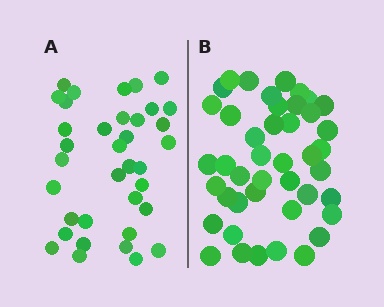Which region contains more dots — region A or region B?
Region B (the right region) has more dots.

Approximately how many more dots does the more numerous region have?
Region B has roughly 8 or so more dots than region A.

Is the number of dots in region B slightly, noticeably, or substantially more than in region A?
Region B has only slightly more — the two regions are fairly close. The ratio is roughly 1.2 to 1.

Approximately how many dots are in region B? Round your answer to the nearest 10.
About 40 dots. (The exact count is 43, which rounds to 40.)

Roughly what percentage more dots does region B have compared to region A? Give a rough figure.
About 20% more.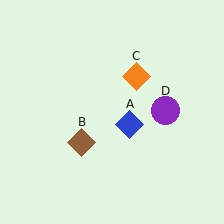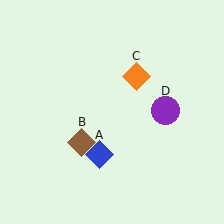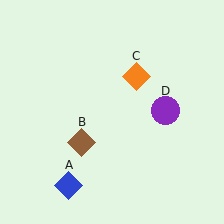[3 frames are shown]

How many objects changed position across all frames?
1 object changed position: blue diamond (object A).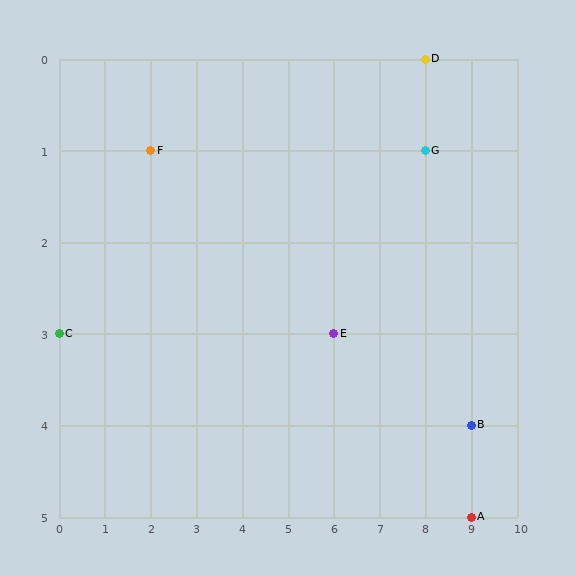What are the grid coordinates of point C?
Point C is at grid coordinates (0, 3).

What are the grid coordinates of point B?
Point B is at grid coordinates (9, 4).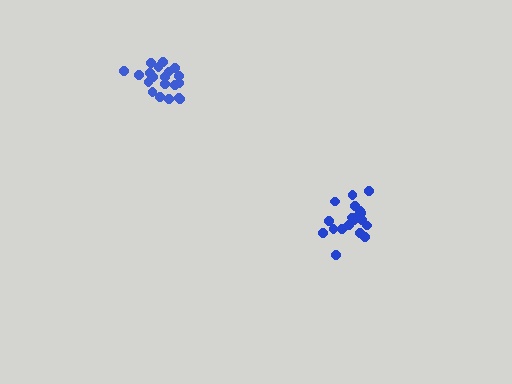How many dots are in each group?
Group 1: 19 dots, Group 2: 20 dots (39 total).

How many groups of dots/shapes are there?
There are 2 groups.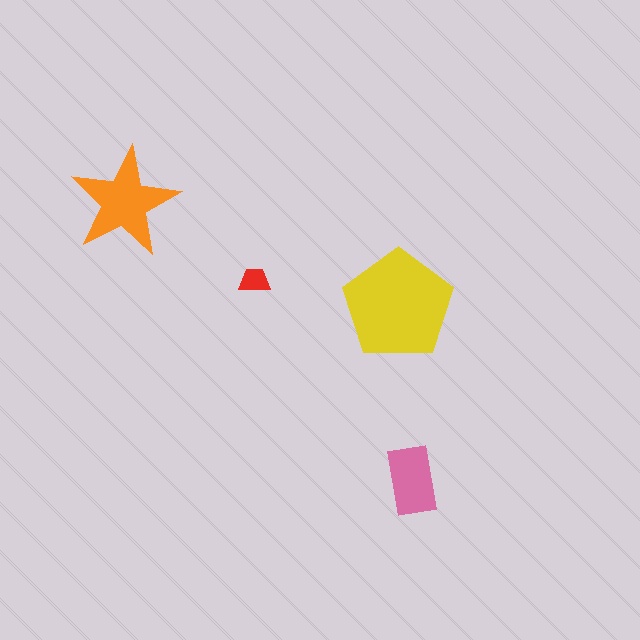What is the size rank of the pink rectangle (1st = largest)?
3rd.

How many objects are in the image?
There are 4 objects in the image.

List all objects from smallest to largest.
The red trapezoid, the pink rectangle, the orange star, the yellow pentagon.